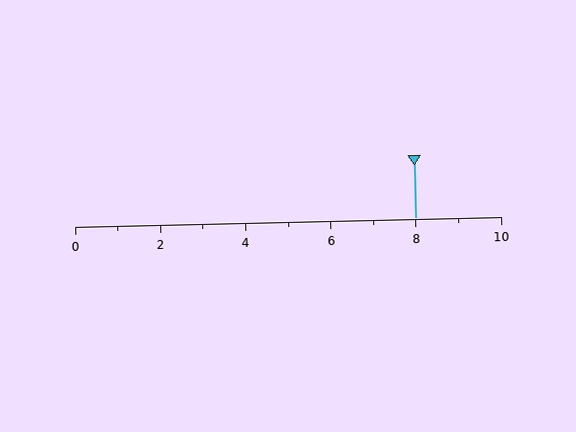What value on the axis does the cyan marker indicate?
The marker indicates approximately 8.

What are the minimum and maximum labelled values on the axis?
The axis runs from 0 to 10.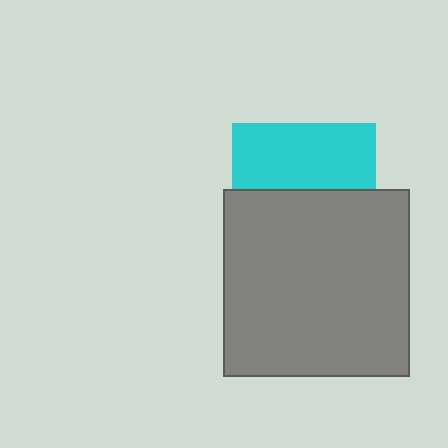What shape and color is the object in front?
The object in front is a gray square.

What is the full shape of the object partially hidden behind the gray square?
The partially hidden object is a cyan square.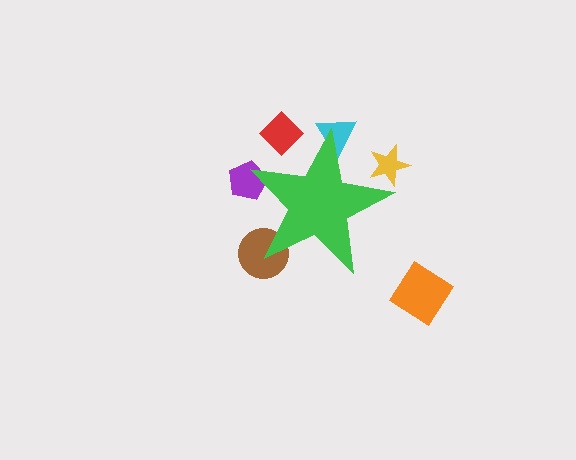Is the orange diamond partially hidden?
No, the orange diamond is fully visible.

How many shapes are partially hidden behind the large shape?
5 shapes are partially hidden.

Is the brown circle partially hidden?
Yes, the brown circle is partially hidden behind the green star.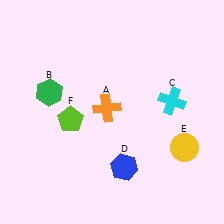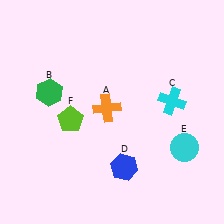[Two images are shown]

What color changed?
The circle (E) changed from yellow in Image 1 to cyan in Image 2.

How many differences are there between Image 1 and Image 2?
There is 1 difference between the two images.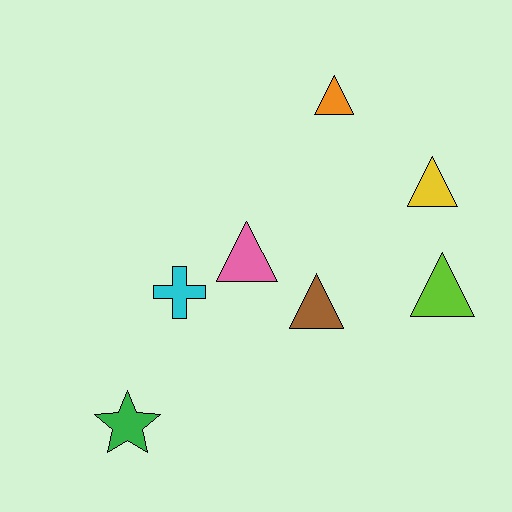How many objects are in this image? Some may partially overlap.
There are 7 objects.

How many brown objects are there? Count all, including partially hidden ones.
There is 1 brown object.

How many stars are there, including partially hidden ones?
There is 1 star.